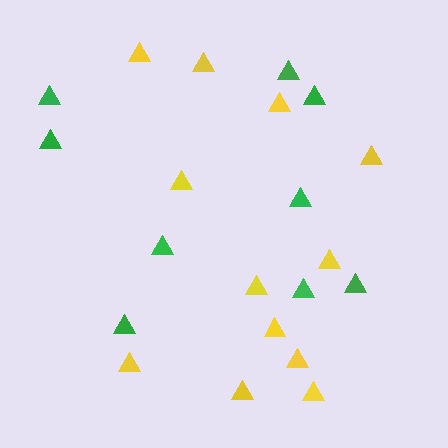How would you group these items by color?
There are 2 groups: one group of yellow triangles (12) and one group of green triangles (9).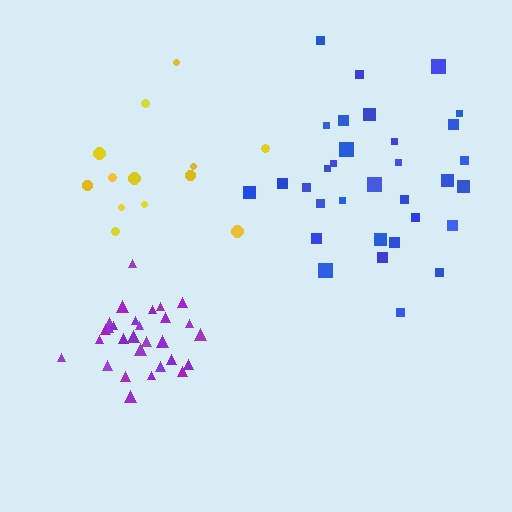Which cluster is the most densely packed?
Purple.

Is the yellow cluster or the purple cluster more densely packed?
Purple.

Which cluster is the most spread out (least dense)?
Yellow.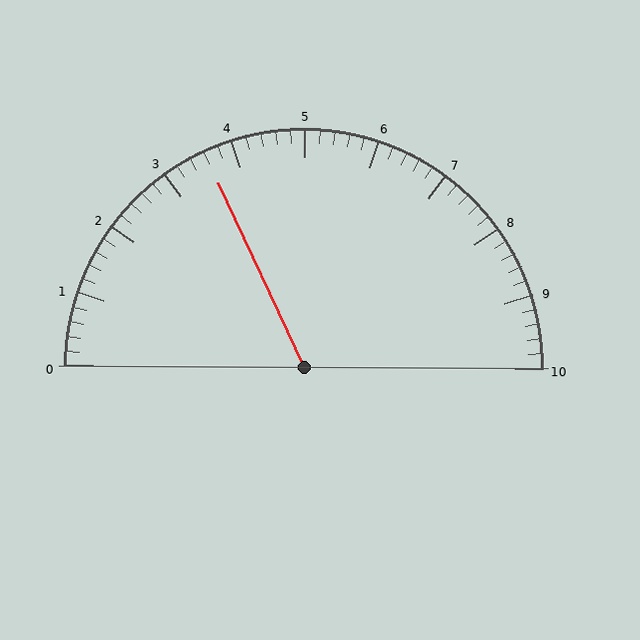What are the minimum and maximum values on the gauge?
The gauge ranges from 0 to 10.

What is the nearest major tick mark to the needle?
The nearest major tick mark is 4.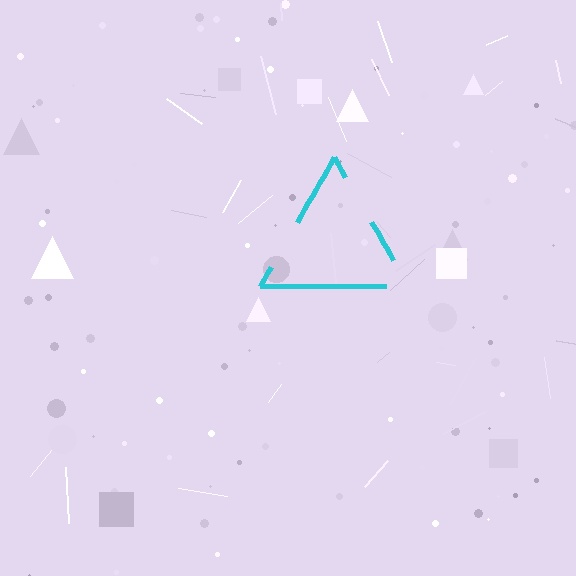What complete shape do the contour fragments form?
The contour fragments form a triangle.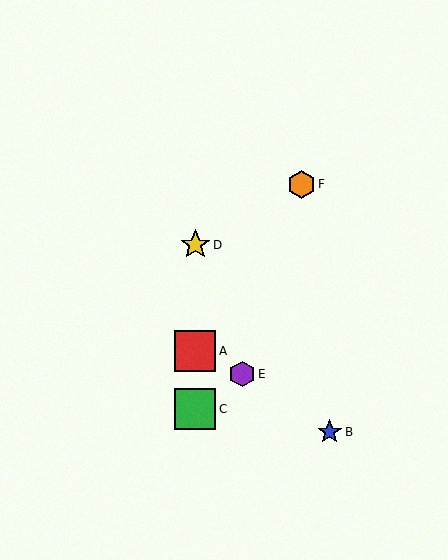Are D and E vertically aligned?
No, D is at x≈195 and E is at x≈242.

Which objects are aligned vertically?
Objects A, C, D are aligned vertically.